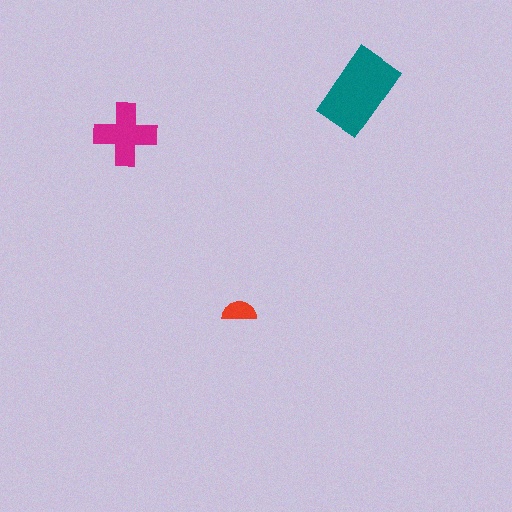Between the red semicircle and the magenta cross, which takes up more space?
The magenta cross.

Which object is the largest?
The teal rectangle.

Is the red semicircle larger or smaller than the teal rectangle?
Smaller.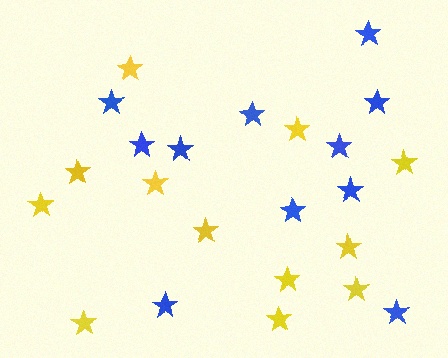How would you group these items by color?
There are 2 groups: one group of blue stars (11) and one group of yellow stars (12).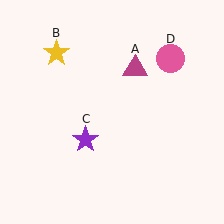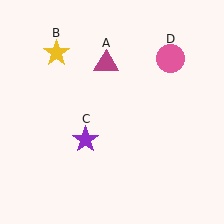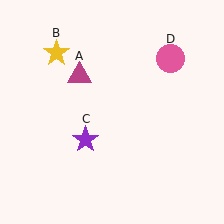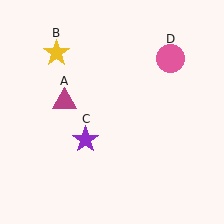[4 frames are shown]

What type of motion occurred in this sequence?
The magenta triangle (object A) rotated counterclockwise around the center of the scene.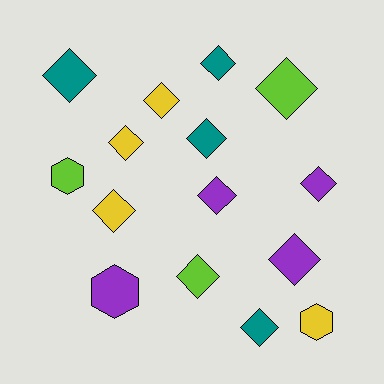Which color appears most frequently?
Teal, with 4 objects.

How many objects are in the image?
There are 15 objects.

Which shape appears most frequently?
Diamond, with 12 objects.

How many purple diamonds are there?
There are 3 purple diamonds.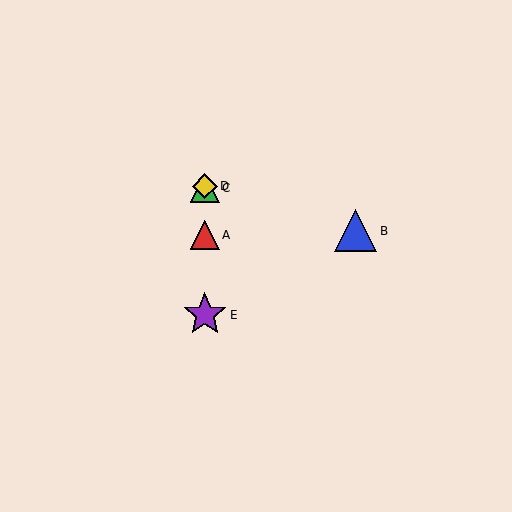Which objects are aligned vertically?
Objects A, C, D, E are aligned vertically.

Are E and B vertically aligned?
No, E is at x≈205 and B is at x≈355.